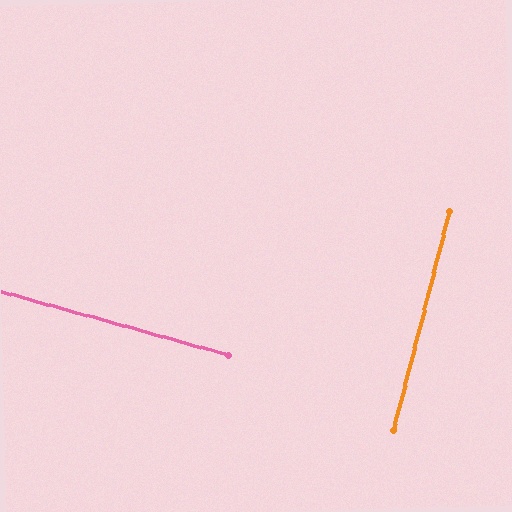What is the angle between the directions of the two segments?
Approximately 89 degrees.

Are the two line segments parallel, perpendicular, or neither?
Perpendicular — they meet at approximately 89°.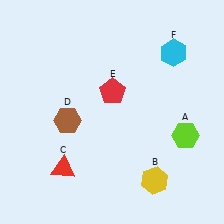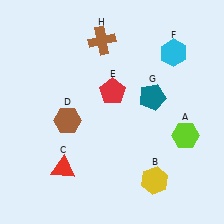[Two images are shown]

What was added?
A teal pentagon (G), a brown cross (H) were added in Image 2.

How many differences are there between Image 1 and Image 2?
There are 2 differences between the two images.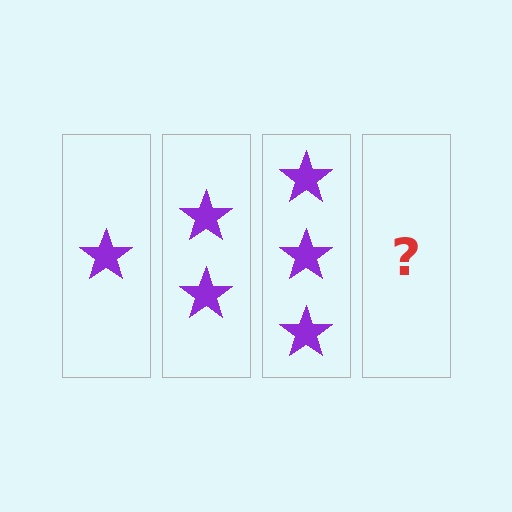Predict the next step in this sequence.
The next step is 4 stars.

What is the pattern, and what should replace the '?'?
The pattern is that each step adds one more star. The '?' should be 4 stars.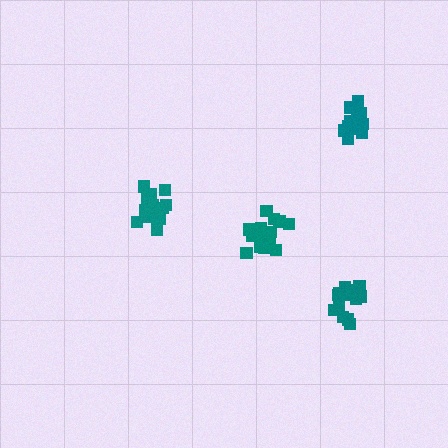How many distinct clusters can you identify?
There are 4 distinct clusters.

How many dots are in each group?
Group 1: 16 dots, Group 2: 17 dots, Group 3: 17 dots, Group 4: 14 dots (64 total).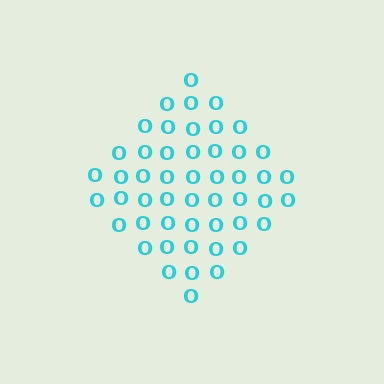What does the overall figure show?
The overall figure shows a diamond.